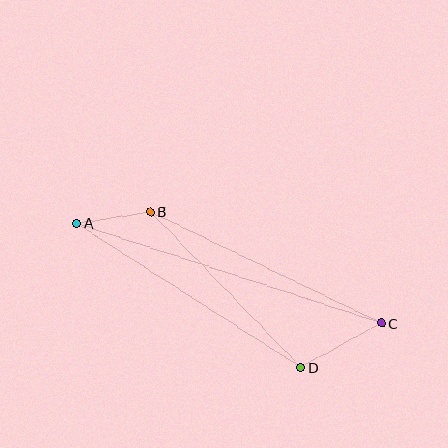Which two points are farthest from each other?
Points A and C are farthest from each other.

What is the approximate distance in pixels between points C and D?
The distance between C and D is approximately 91 pixels.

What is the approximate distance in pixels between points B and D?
The distance between B and D is approximately 217 pixels.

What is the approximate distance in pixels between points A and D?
The distance between A and D is approximately 267 pixels.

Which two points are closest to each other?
Points A and B are closest to each other.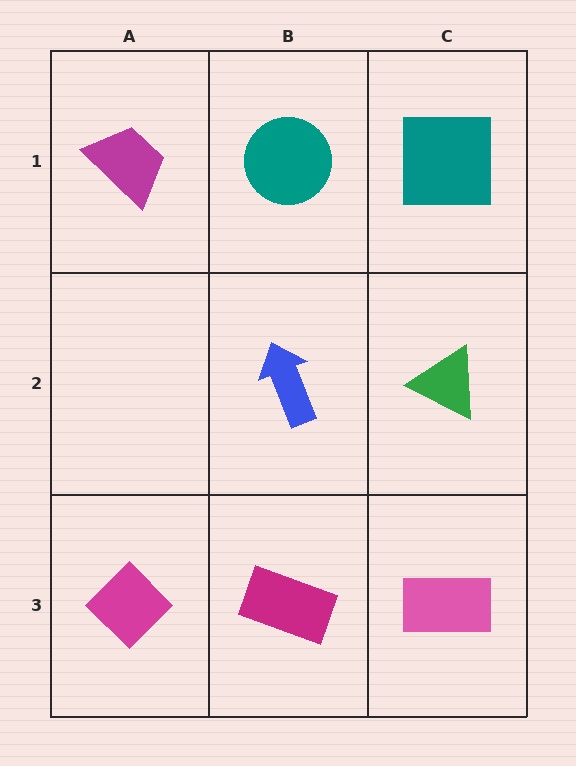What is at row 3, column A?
A magenta diamond.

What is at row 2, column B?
A blue arrow.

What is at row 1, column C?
A teal square.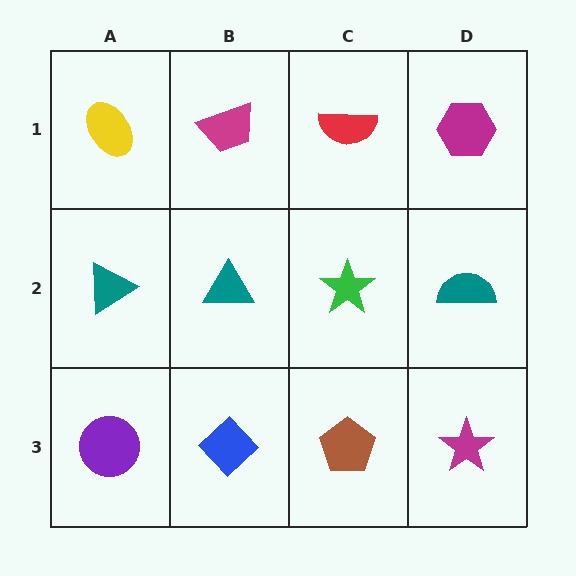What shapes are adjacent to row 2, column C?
A red semicircle (row 1, column C), a brown pentagon (row 3, column C), a teal triangle (row 2, column B), a teal semicircle (row 2, column D).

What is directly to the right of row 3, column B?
A brown pentagon.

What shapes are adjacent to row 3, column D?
A teal semicircle (row 2, column D), a brown pentagon (row 3, column C).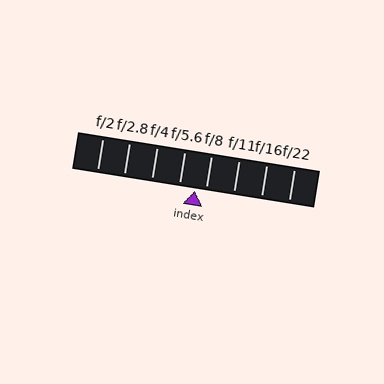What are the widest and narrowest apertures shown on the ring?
The widest aperture shown is f/2 and the narrowest is f/22.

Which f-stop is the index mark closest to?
The index mark is closest to f/8.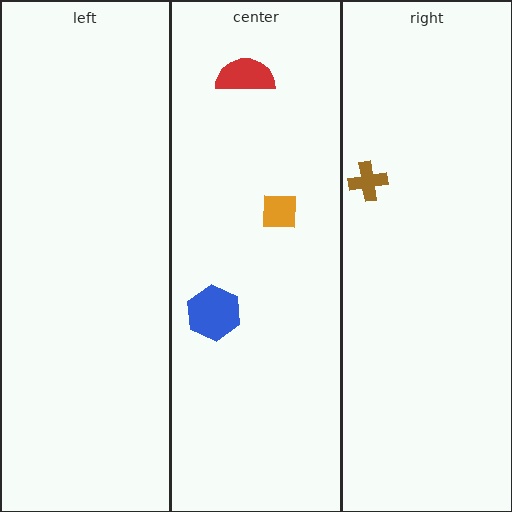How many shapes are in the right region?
1.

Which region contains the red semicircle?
The center region.